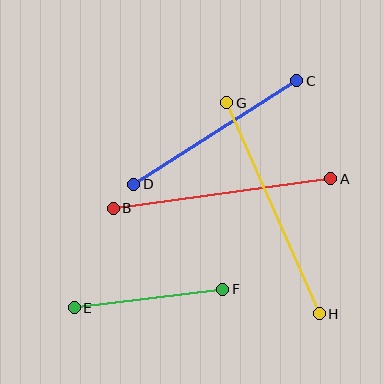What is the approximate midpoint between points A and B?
The midpoint is at approximately (222, 194) pixels.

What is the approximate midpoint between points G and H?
The midpoint is at approximately (273, 208) pixels.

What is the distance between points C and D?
The distance is approximately 193 pixels.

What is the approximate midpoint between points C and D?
The midpoint is at approximately (215, 133) pixels.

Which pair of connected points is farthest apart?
Points G and H are farthest apart.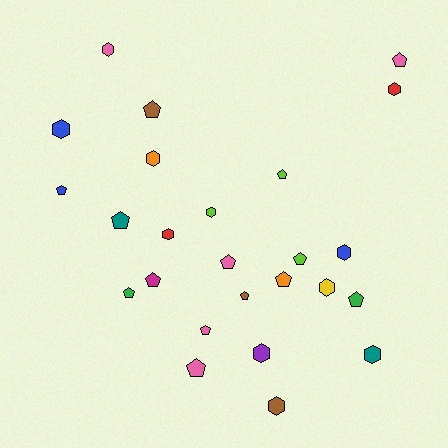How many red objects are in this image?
There are 2 red objects.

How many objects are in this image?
There are 25 objects.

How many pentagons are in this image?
There are 14 pentagons.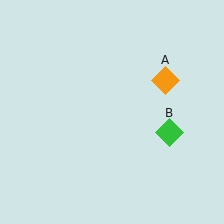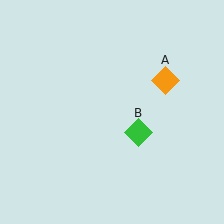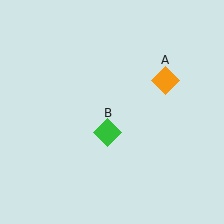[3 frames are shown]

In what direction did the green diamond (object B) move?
The green diamond (object B) moved left.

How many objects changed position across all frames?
1 object changed position: green diamond (object B).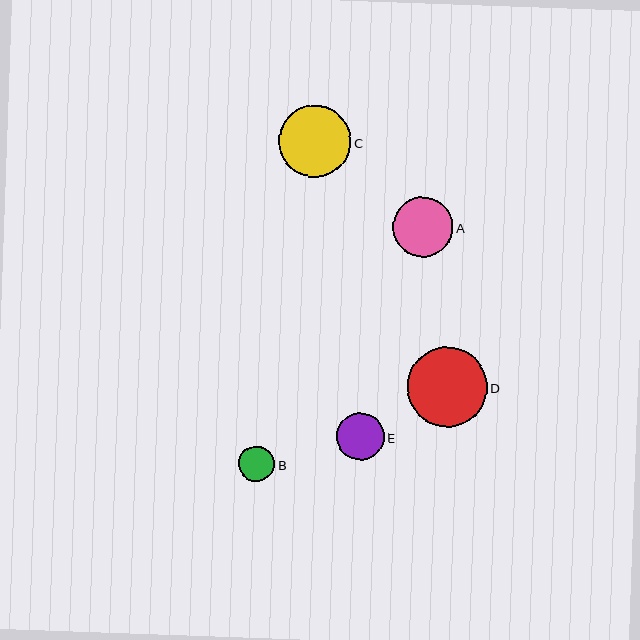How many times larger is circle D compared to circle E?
Circle D is approximately 1.7 times the size of circle E.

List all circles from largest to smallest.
From largest to smallest: D, C, A, E, B.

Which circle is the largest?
Circle D is the largest with a size of approximately 80 pixels.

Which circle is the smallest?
Circle B is the smallest with a size of approximately 36 pixels.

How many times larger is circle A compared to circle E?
Circle A is approximately 1.3 times the size of circle E.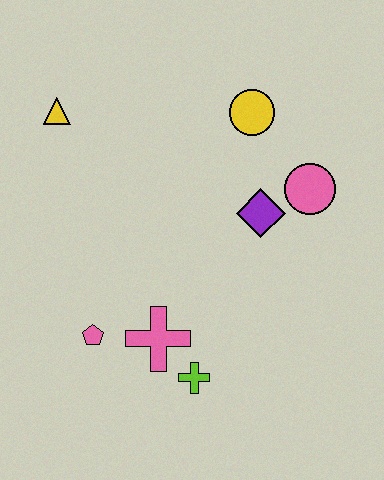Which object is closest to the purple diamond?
The pink circle is closest to the purple diamond.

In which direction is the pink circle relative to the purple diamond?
The pink circle is to the right of the purple diamond.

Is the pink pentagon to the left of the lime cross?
Yes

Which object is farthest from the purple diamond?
The yellow triangle is farthest from the purple diamond.